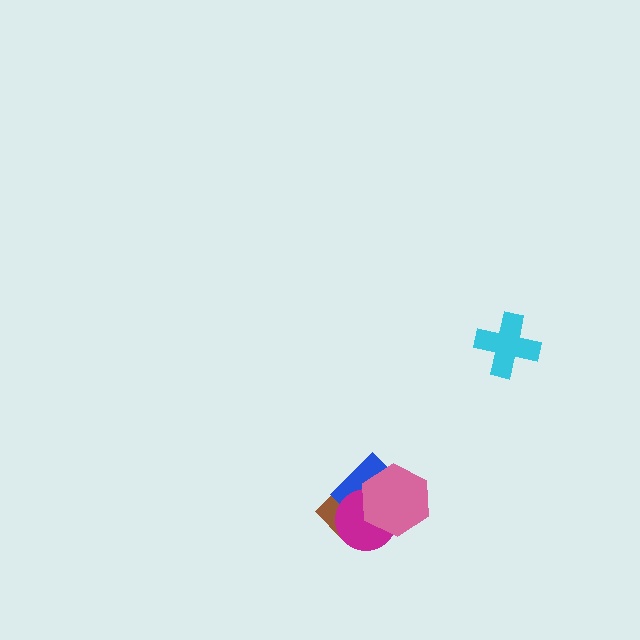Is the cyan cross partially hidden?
No, no other shape covers it.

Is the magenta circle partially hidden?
Yes, it is partially covered by another shape.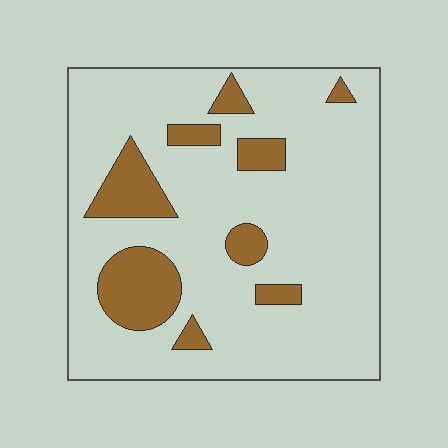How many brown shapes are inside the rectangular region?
9.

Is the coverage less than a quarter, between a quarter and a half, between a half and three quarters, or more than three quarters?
Less than a quarter.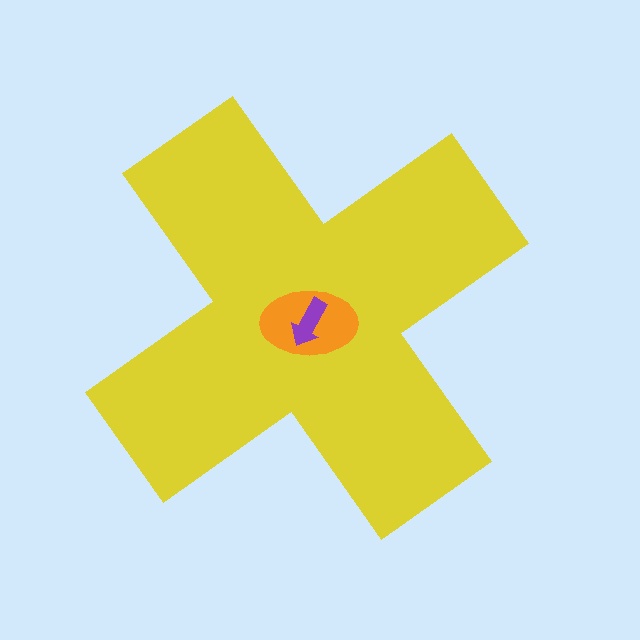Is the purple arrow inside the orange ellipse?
Yes.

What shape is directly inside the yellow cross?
The orange ellipse.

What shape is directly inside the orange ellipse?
The purple arrow.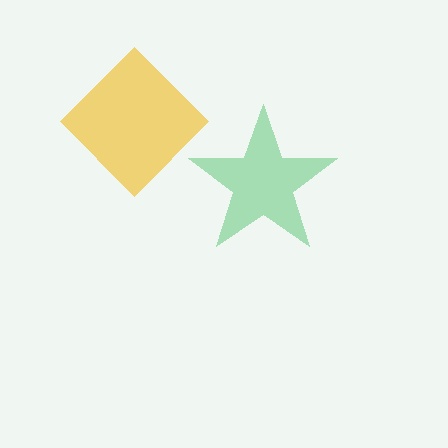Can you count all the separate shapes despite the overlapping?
Yes, there are 2 separate shapes.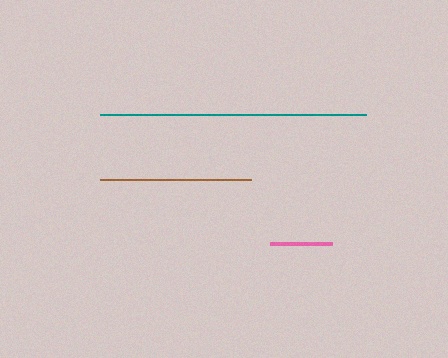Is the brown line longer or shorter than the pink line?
The brown line is longer than the pink line.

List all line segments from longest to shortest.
From longest to shortest: teal, brown, pink.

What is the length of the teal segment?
The teal segment is approximately 266 pixels long.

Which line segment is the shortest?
The pink line is the shortest at approximately 62 pixels.